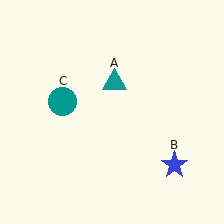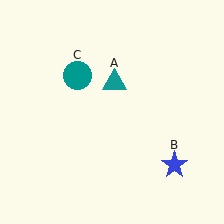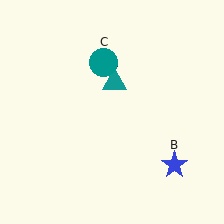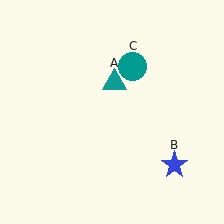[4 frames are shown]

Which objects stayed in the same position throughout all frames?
Teal triangle (object A) and blue star (object B) remained stationary.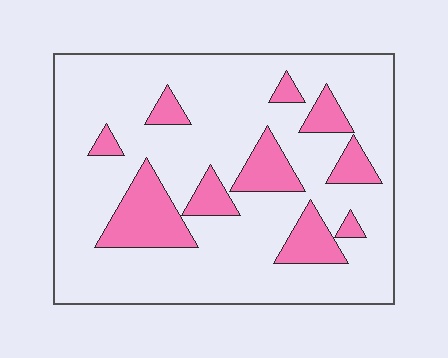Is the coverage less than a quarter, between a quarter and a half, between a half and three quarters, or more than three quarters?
Less than a quarter.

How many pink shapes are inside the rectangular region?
10.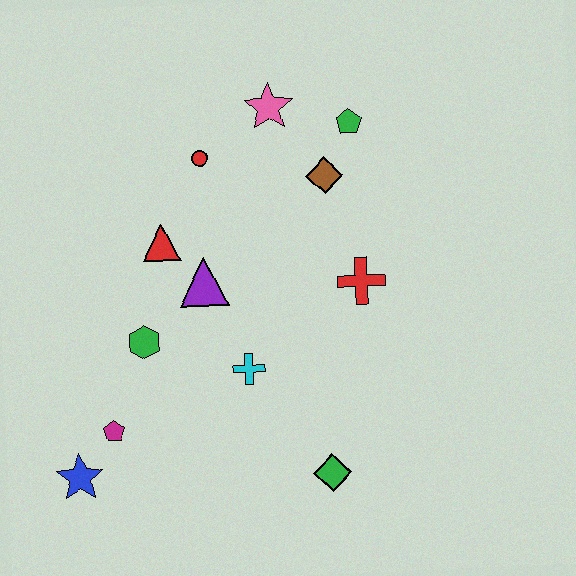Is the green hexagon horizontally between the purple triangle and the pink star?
No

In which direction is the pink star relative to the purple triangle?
The pink star is above the purple triangle.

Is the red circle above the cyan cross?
Yes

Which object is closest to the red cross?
The brown diamond is closest to the red cross.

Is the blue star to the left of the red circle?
Yes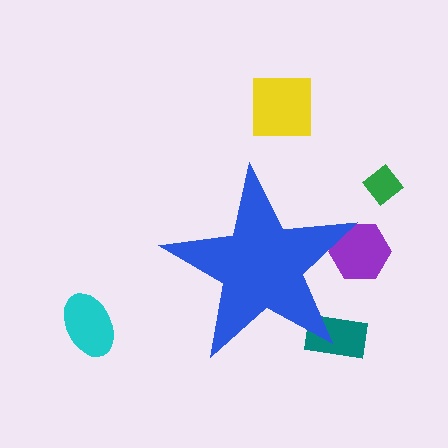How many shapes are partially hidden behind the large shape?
2 shapes are partially hidden.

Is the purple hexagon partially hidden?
Yes, the purple hexagon is partially hidden behind the blue star.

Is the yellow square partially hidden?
No, the yellow square is fully visible.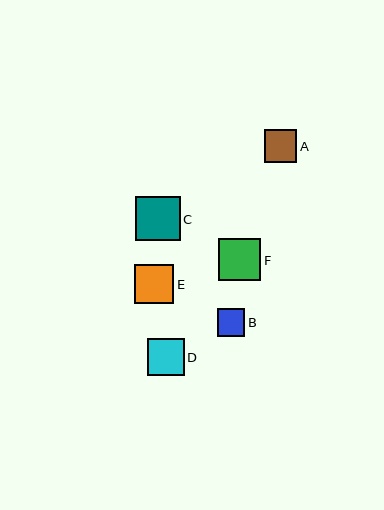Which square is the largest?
Square C is the largest with a size of approximately 44 pixels.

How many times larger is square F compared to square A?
Square F is approximately 1.3 times the size of square A.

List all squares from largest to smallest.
From largest to smallest: C, F, E, D, A, B.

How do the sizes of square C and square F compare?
Square C and square F are approximately the same size.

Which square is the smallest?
Square B is the smallest with a size of approximately 27 pixels.